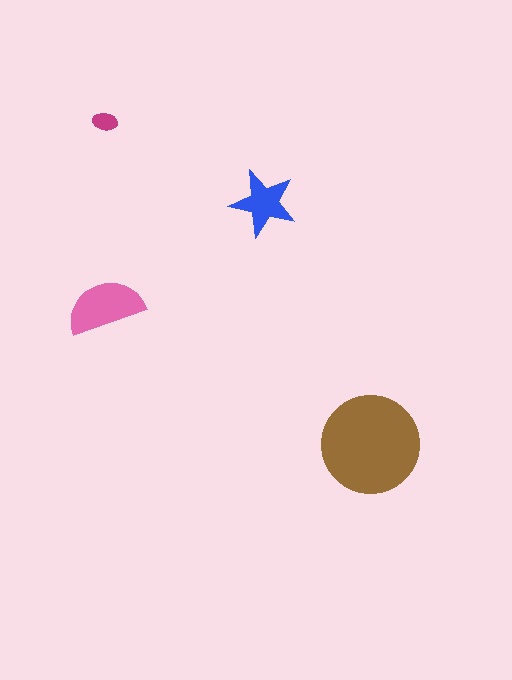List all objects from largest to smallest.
The brown circle, the pink semicircle, the blue star, the magenta ellipse.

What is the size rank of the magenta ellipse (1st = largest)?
4th.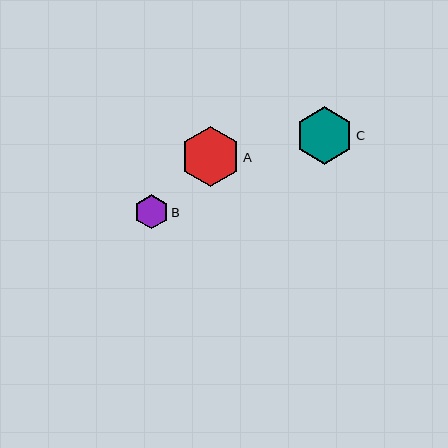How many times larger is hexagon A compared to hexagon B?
Hexagon A is approximately 1.8 times the size of hexagon B.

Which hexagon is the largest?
Hexagon A is the largest with a size of approximately 60 pixels.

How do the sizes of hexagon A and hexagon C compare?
Hexagon A and hexagon C are approximately the same size.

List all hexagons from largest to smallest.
From largest to smallest: A, C, B.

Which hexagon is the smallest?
Hexagon B is the smallest with a size of approximately 34 pixels.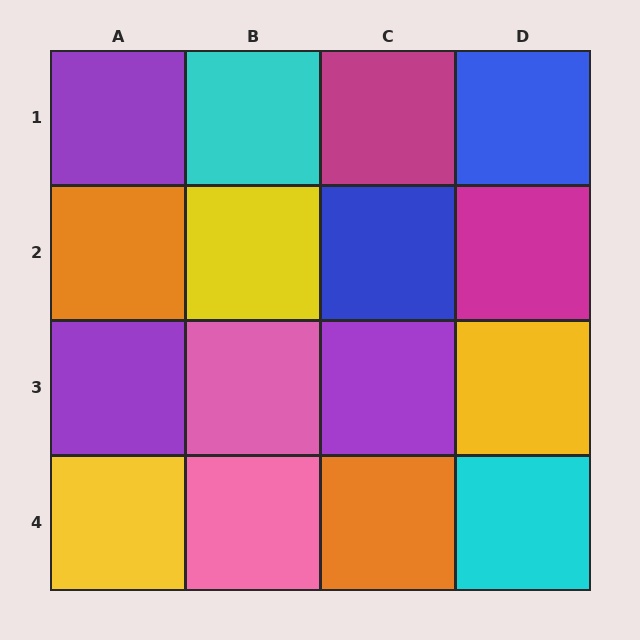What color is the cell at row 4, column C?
Orange.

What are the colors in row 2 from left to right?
Orange, yellow, blue, magenta.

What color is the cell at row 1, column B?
Cyan.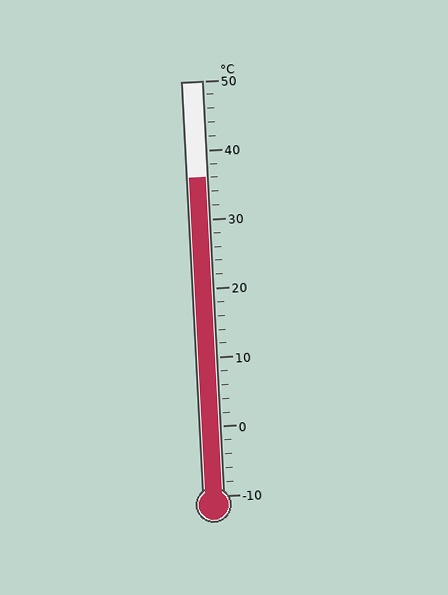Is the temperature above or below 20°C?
The temperature is above 20°C.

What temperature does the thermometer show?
The thermometer shows approximately 36°C.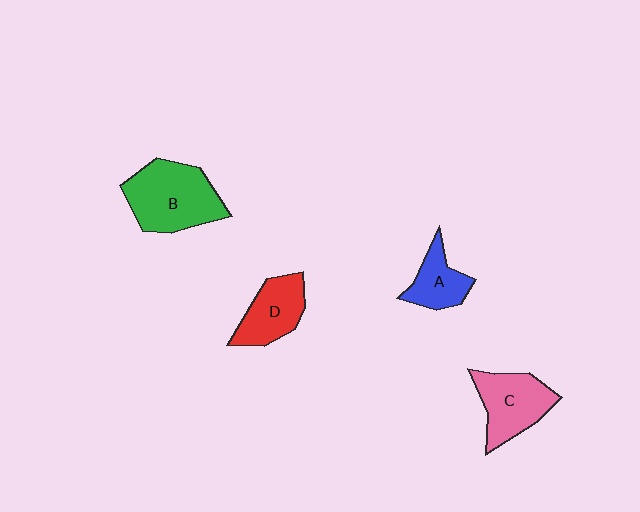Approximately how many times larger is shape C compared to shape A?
Approximately 1.5 times.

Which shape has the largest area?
Shape B (green).